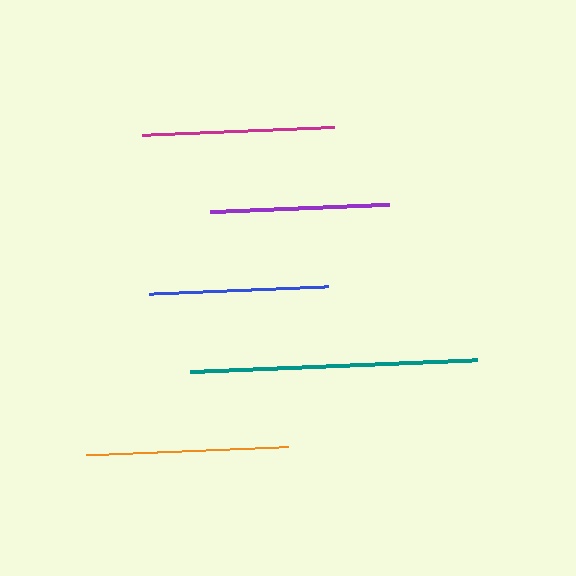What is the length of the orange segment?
The orange segment is approximately 202 pixels long.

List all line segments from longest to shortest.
From longest to shortest: teal, orange, magenta, purple, blue.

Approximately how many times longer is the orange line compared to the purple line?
The orange line is approximately 1.1 times the length of the purple line.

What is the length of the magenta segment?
The magenta segment is approximately 193 pixels long.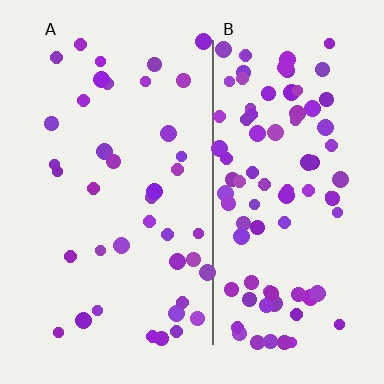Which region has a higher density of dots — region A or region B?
B (the right).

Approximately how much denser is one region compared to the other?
Approximately 2.3× — region B over region A.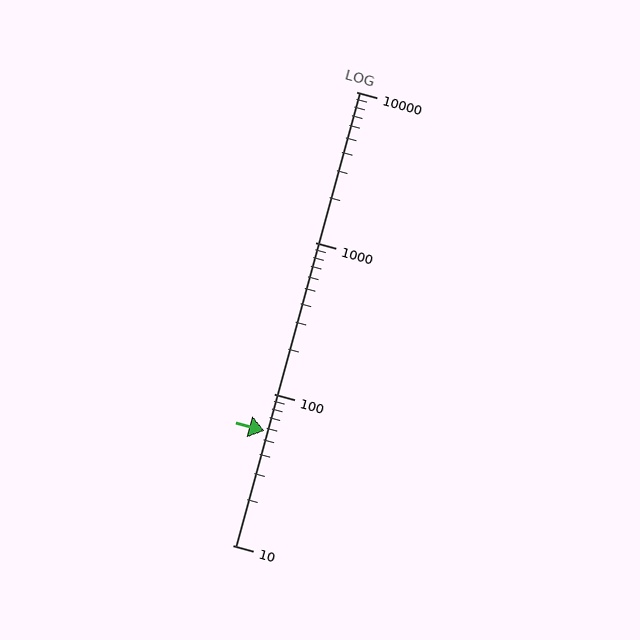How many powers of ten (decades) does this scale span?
The scale spans 3 decades, from 10 to 10000.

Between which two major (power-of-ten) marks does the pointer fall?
The pointer is between 10 and 100.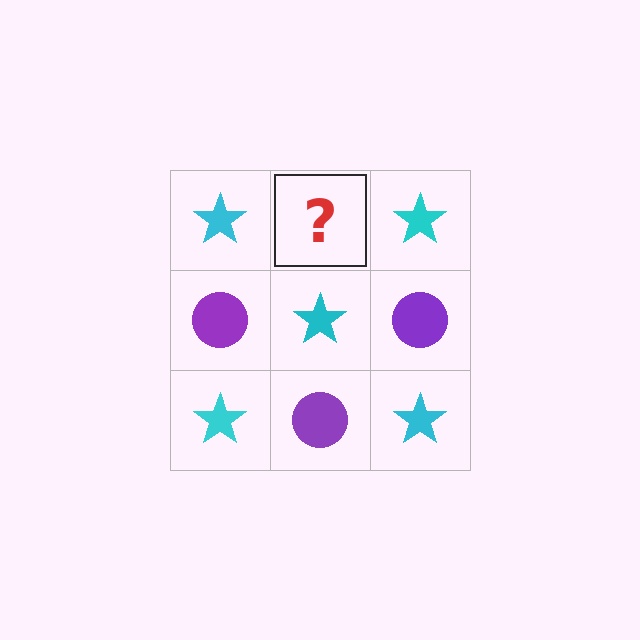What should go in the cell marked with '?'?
The missing cell should contain a purple circle.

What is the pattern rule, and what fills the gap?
The rule is that it alternates cyan star and purple circle in a checkerboard pattern. The gap should be filled with a purple circle.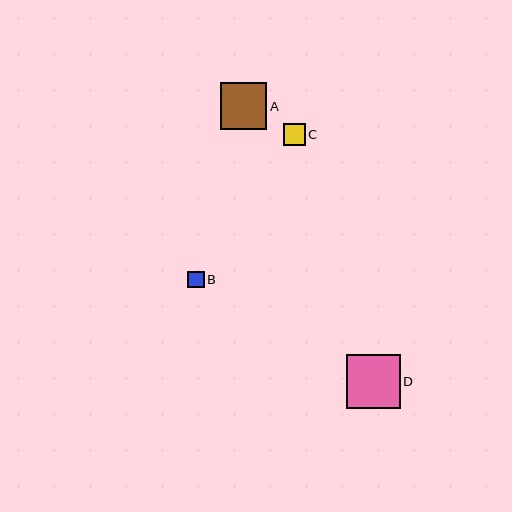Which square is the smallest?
Square B is the smallest with a size of approximately 16 pixels.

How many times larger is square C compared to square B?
Square C is approximately 1.3 times the size of square B.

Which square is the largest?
Square D is the largest with a size of approximately 54 pixels.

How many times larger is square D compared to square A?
Square D is approximately 1.2 times the size of square A.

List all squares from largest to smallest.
From largest to smallest: D, A, C, B.